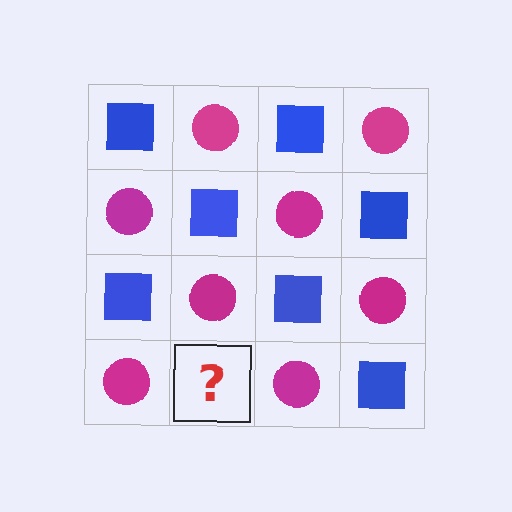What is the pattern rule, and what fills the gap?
The rule is that it alternates blue square and magenta circle in a checkerboard pattern. The gap should be filled with a blue square.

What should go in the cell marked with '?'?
The missing cell should contain a blue square.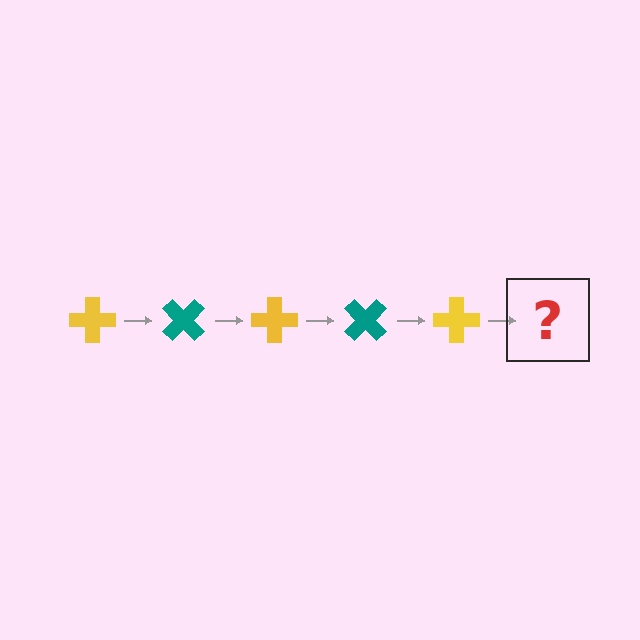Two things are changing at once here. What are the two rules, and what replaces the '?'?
The two rules are that it rotates 45 degrees each step and the color cycles through yellow and teal. The '?' should be a teal cross, rotated 225 degrees from the start.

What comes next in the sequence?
The next element should be a teal cross, rotated 225 degrees from the start.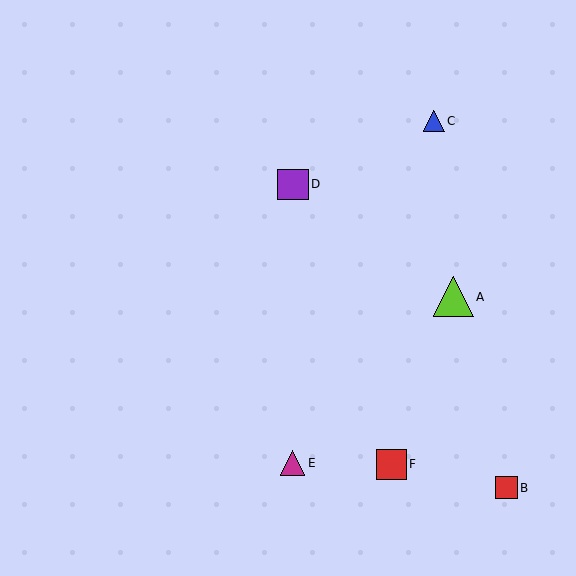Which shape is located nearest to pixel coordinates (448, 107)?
The blue triangle (labeled C) at (434, 121) is nearest to that location.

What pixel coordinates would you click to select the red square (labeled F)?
Click at (391, 464) to select the red square F.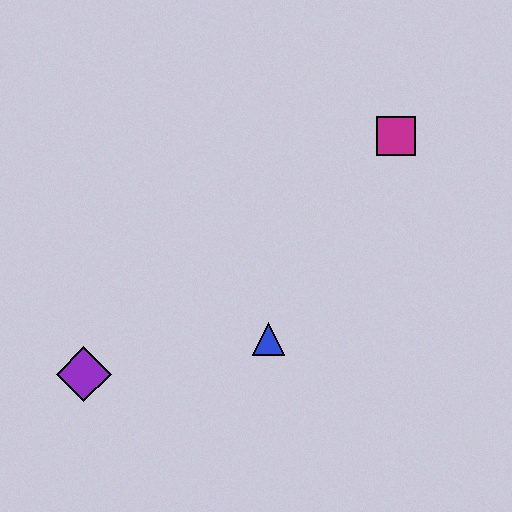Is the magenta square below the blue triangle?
No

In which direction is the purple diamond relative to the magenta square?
The purple diamond is to the left of the magenta square.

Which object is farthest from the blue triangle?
The magenta square is farthest from the blue triangle.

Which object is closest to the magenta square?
The blue triangle is closest to the magenta square.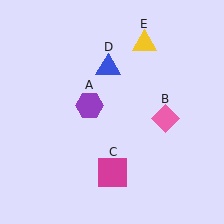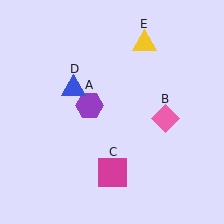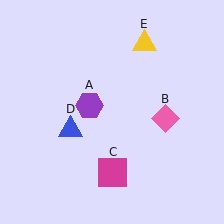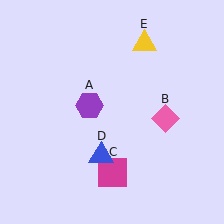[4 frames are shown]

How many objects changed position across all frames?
1 object changed position: blue triangle (object D).